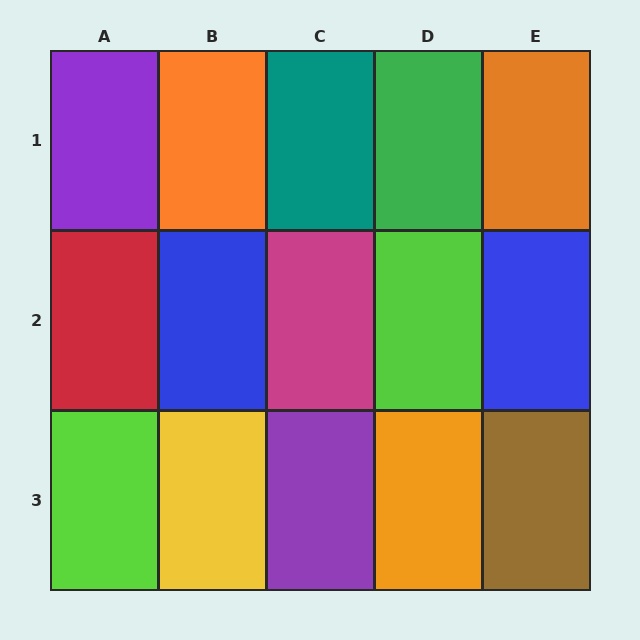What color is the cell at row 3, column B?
Yellow.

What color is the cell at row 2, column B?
Blue.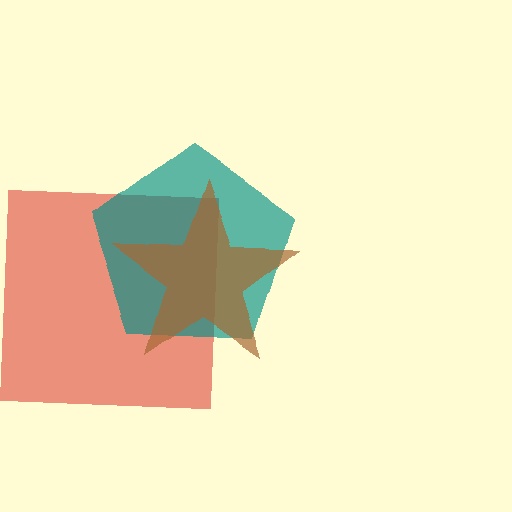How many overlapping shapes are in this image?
There are 3 overlapping shapes in the image.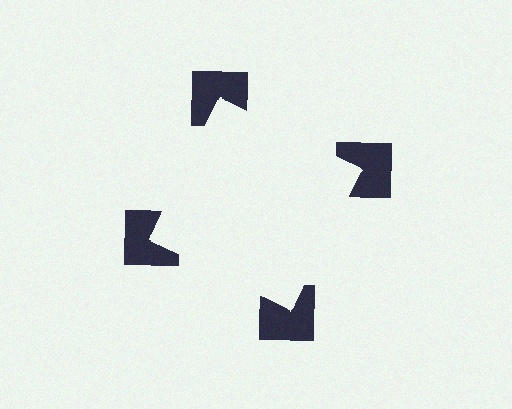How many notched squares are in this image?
There are 4 — one at each vertex of the illusory square.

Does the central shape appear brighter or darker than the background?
It typically appears slightly brighter than the background, even though no actual brightness change is drawn.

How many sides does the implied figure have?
4 sides.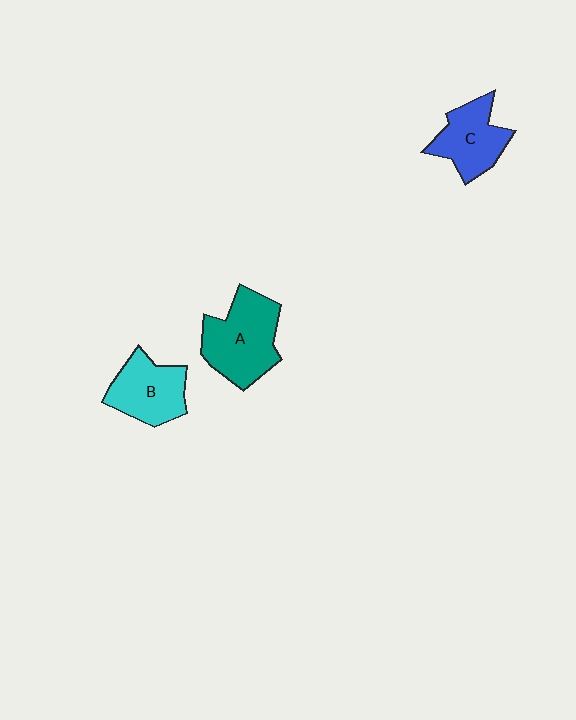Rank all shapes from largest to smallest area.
From largest to smallest: A (teal), B (cyan), C (blue).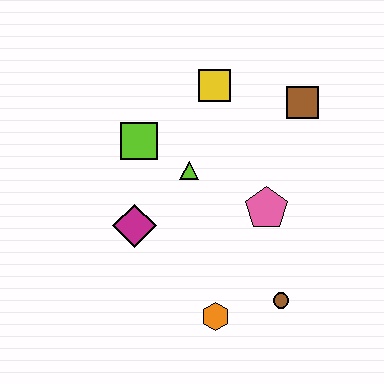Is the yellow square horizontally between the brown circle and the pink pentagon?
No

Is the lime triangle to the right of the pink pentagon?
No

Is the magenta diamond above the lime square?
No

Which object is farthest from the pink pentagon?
The lime square is farthest from the pink pentagon.